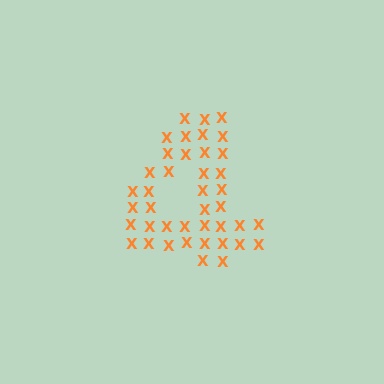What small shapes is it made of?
It is made of small letter X's.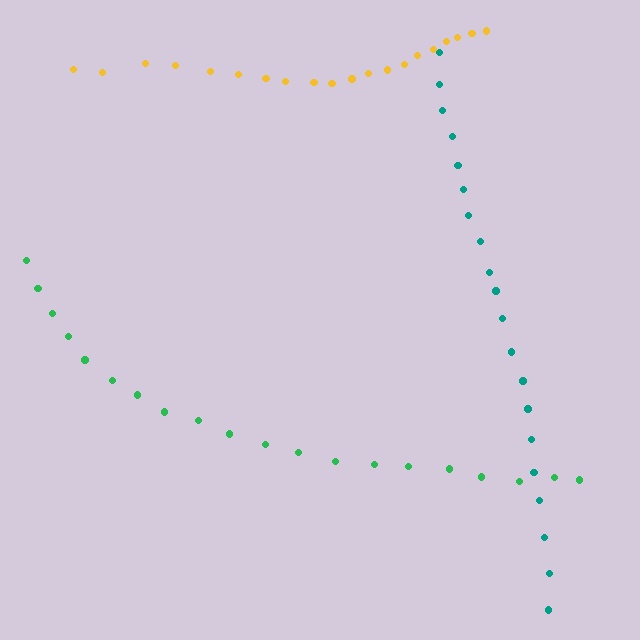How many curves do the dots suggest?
There are 3 distinct paths.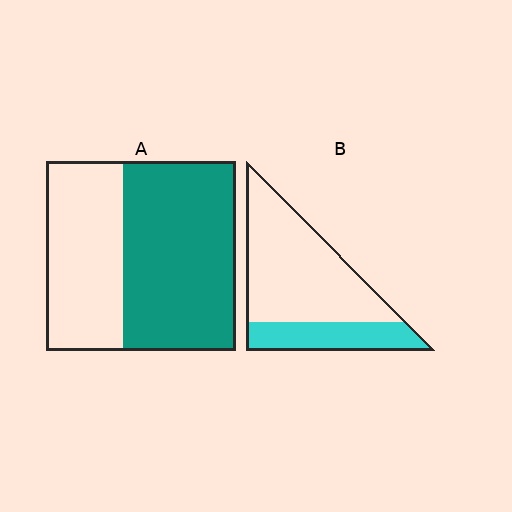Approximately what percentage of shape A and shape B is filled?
A is approximately 60% and B is approximately 30%.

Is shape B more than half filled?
No.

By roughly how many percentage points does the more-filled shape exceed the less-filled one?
By roughly 30 percentage points (A over B).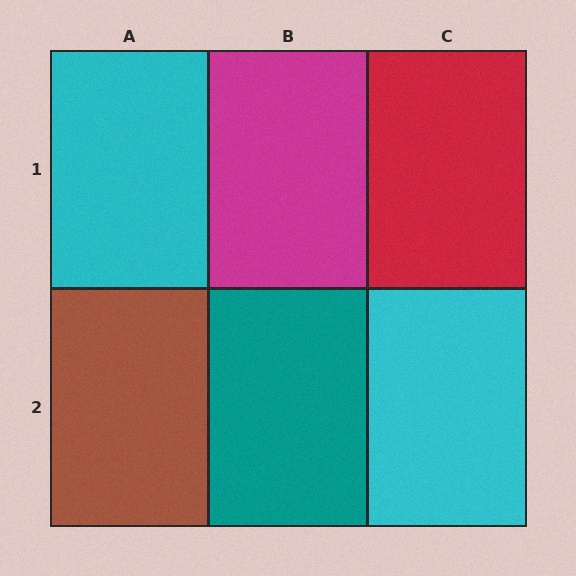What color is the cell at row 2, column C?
Cyan.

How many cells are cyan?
2 cells are cyan.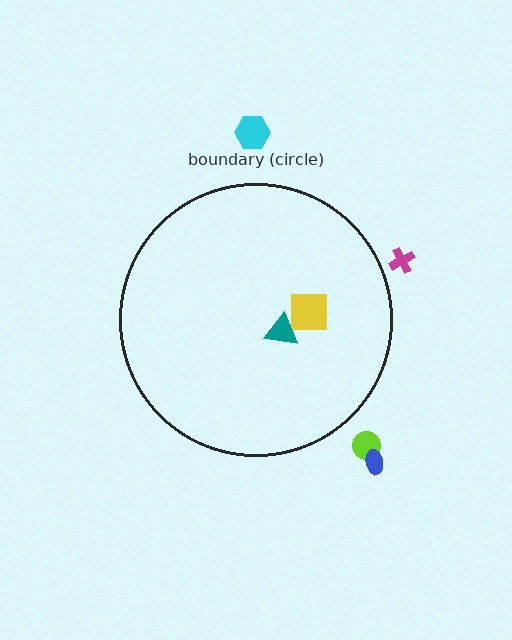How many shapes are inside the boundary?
2 inside, 4 outside.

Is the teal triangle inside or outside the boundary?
Inside.